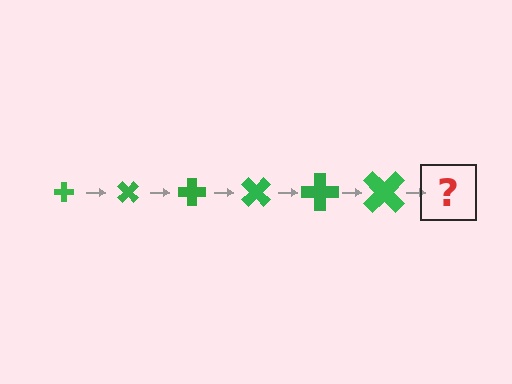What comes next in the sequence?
The next element should be a cross, larger than the previous one and rotated 270 degrees from the start.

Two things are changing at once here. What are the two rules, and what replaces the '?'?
The two rules are that the cross grows larger each step and it rotates 45 degrees each step. The '?' should be a cross, larger than the previous one and rotated 270 degrees from the start.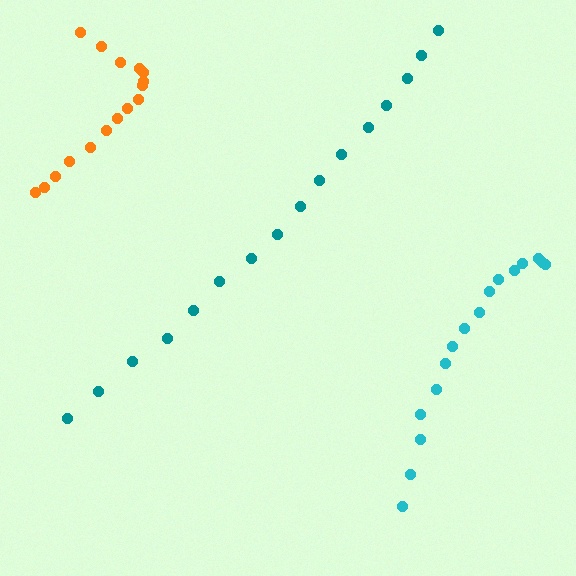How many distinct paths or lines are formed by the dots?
There are 3 distinct paths.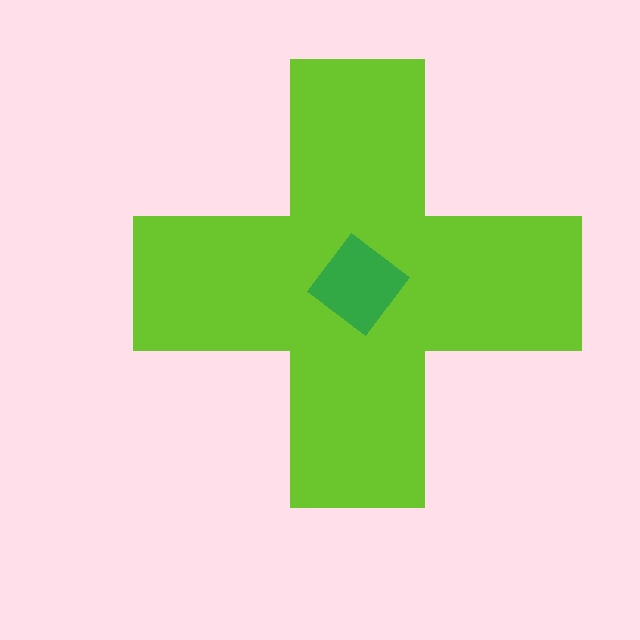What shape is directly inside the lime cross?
The green diamond.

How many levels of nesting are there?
2.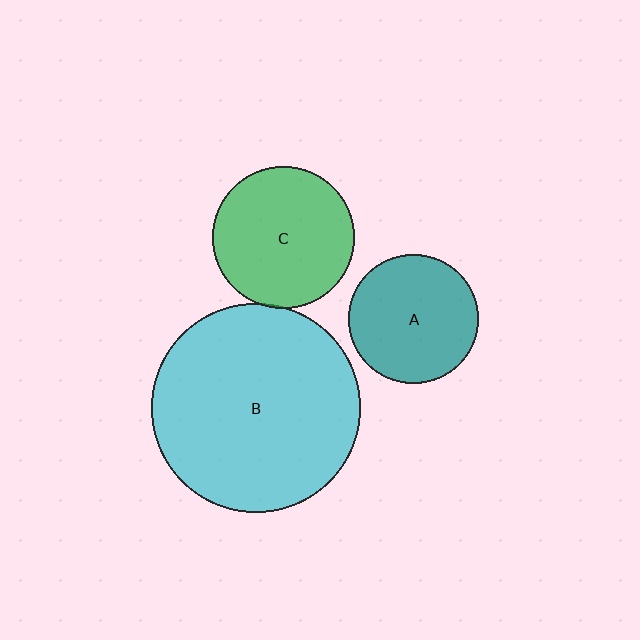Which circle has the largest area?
Circle B (cyan).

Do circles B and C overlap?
Yes.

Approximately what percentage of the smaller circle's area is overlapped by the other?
Approximately 5%.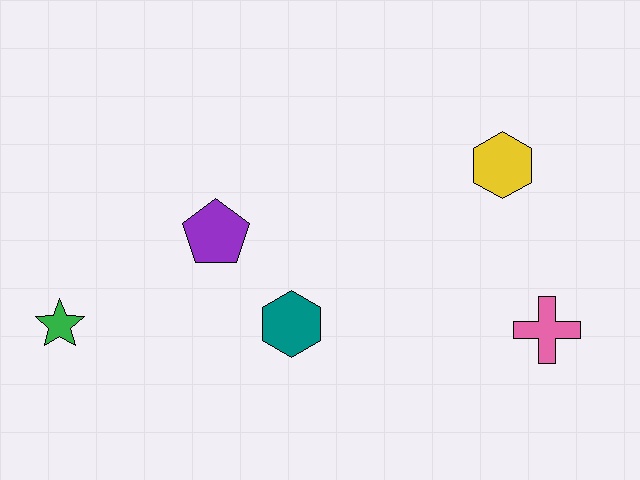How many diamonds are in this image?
There are no diamonds.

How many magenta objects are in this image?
There are no magenta objects.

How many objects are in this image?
There are 5 objects.